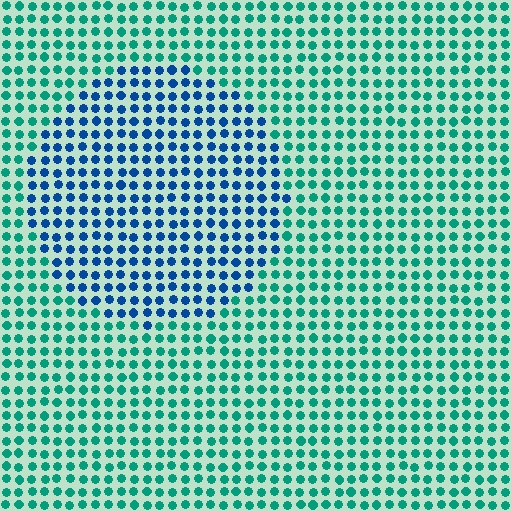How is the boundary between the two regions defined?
The boundary is defined purely by a slight shift in hue (about 46 degrees). Spacing, size, and orientation are identical on both sides.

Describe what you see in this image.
The image is filled with small teal elements in a uniform arrangement. A circle-shaped region is visible where the elements are tinted to a slightly different hue, forming a subtle color boundary.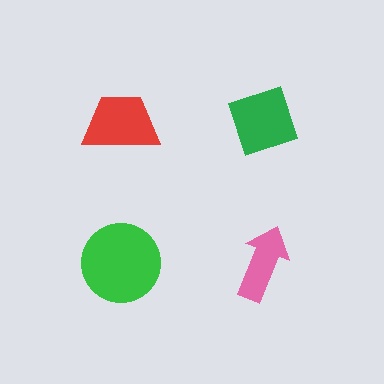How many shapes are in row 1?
2 shapes.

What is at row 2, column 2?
A pink arrow.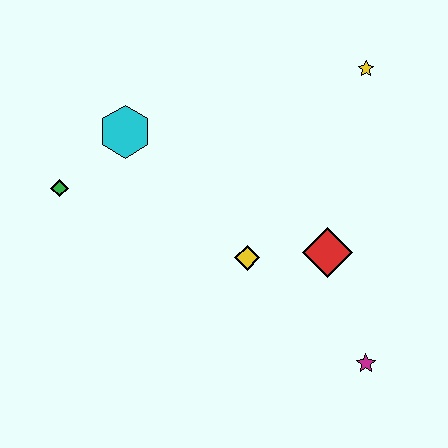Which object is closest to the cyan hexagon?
The green diamond is closest to the cyan hexagon.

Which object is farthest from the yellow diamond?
The yellow star is farthest from the yellow diamond.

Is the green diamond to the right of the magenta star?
No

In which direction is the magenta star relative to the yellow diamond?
The magenta star is to the right of the yellow diamond.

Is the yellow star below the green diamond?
No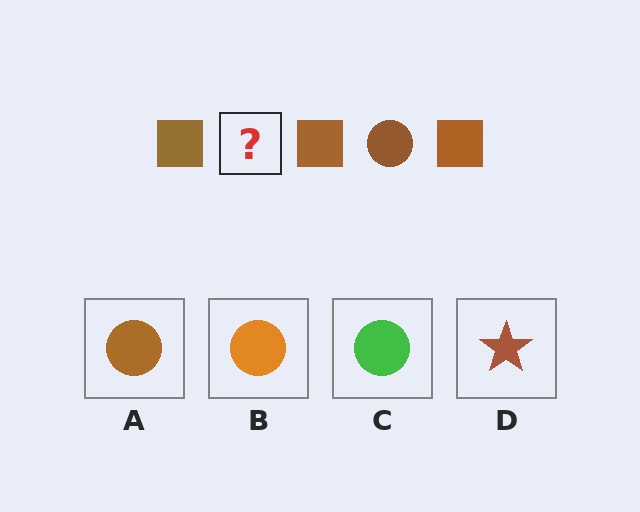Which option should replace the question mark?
Option A.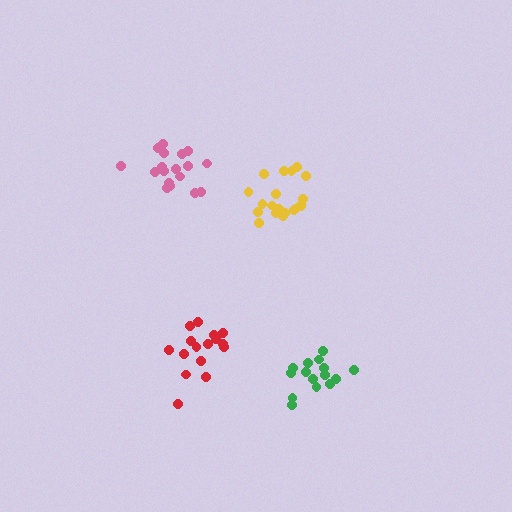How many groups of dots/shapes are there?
There are 4 groups.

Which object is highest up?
The pink cluster is topmost.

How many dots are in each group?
Group 1: 15 dots, Group 2: 18 dots, Group 3: 21 dots, Group 4: 16 dots (70 total).